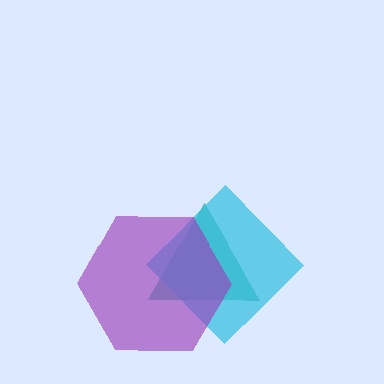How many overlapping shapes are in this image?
There are 3 overlapping shapes in the image.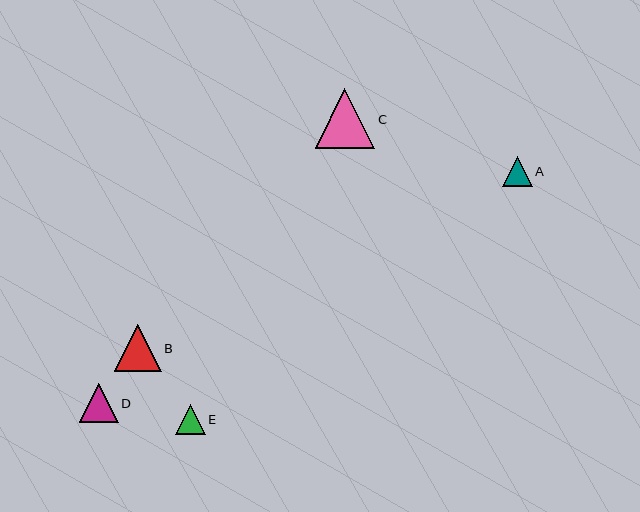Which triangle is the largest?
Triangle C is the largest with a size of approximately 60 pixels.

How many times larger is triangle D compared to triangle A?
Triangle D is approximately 1.3 times the size of triangle A.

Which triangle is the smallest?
Triangle A is the smallest with a size of approximately 30 pixels.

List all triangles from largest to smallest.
From largest to smallest: C, B, D, E, A.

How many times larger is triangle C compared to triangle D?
Triangle C is approximately 1.5 times the size of triangle D.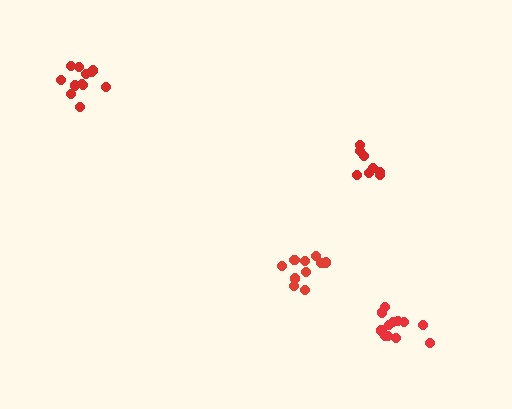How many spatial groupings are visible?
There are 4 spatial groupings.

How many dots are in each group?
Group 1: 8 dots, Group 2: 12 dots, Group 3: 10 dots, Group 4: 12 dots (42 total).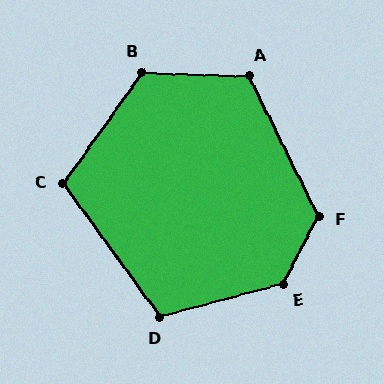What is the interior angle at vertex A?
Approximately 118 degrees (obtuse).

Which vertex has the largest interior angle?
E, at approximately 133 degrees.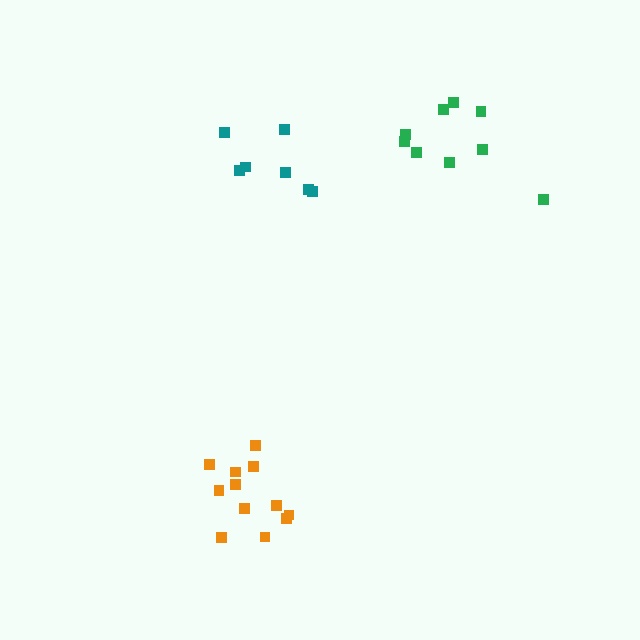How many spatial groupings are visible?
There are 3 spatial groupings.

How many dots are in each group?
Group 1: 7 dots, Group 2: 12 dots, Group 3: 9 dots (28 total).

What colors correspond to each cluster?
The clusters are colored: teal, orange, green.